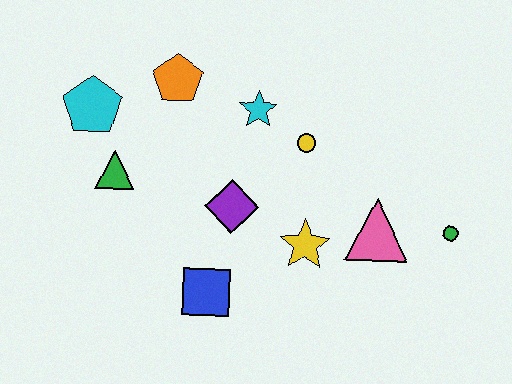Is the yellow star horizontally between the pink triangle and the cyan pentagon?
Yes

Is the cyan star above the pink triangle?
Yes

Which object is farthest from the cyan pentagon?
The green circle is farthest from the cyan pentagon.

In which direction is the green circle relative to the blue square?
The green circle is to the right of the blue square.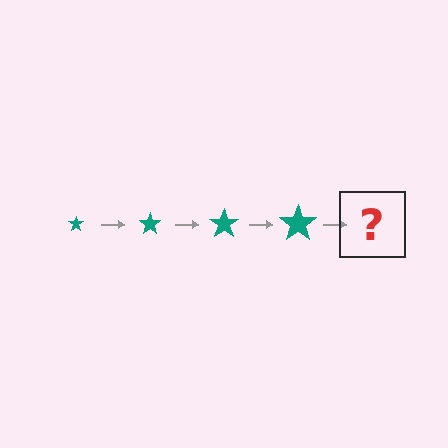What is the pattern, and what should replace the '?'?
The pattern is that the star gets progressively larger each step. The '?' should be a teal star, larger than the previous one.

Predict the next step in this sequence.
The next step is a teal star, larger than the previous one.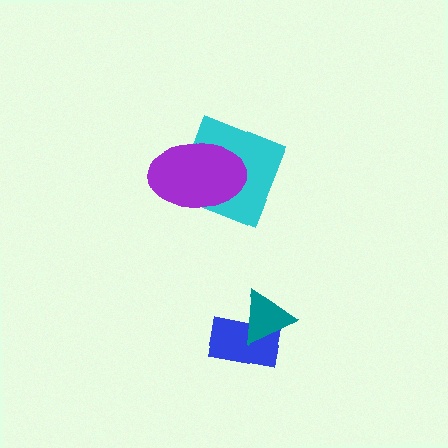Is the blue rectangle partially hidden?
Yes, it is partially covered by another shape.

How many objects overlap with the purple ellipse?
1 object overlaps with the purple ellipse.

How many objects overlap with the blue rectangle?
1 object overlaps with the blue rectangle.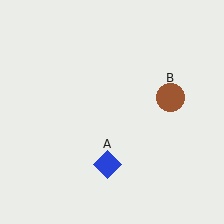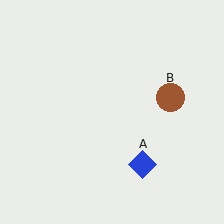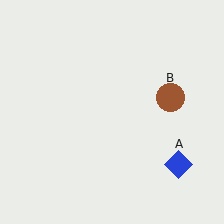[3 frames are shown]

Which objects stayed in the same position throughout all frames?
Brown circle (object B) remained stationary.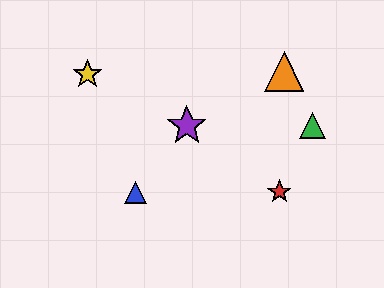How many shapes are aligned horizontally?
2 shapes (the green triangle, the purple star) are aligned horizontally.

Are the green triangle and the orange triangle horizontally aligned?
No, the green triangle is at y≈126 and the orange triangle is at y≈71.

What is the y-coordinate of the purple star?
The purple star is at y≈126.